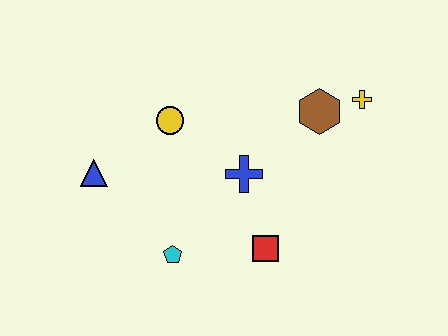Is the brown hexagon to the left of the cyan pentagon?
No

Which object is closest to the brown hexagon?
The yellow cross is closest to the brown hexagon.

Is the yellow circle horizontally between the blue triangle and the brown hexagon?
Yes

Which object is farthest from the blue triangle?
The yellow cross is farthest from the blue triangle.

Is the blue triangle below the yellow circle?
Yes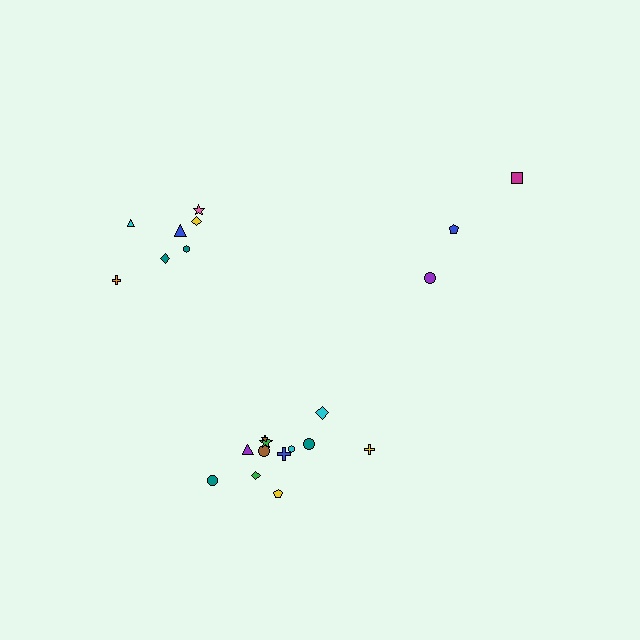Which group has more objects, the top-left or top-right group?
The top-left group.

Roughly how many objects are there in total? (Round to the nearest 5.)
Roughly 20 objects in total.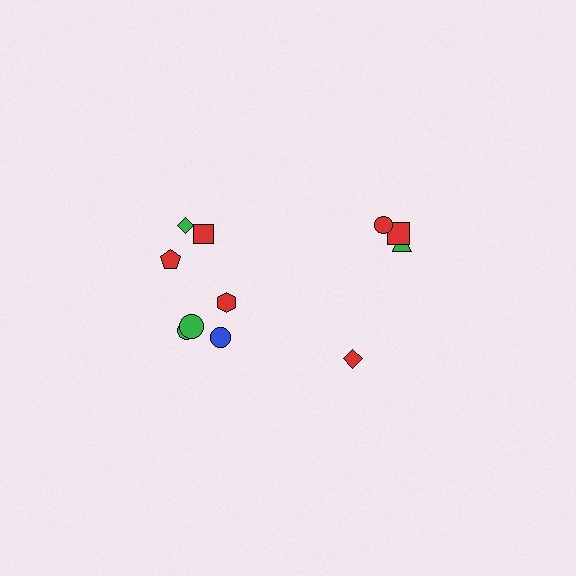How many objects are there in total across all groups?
There are 11 objects.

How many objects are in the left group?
There are 7 objects.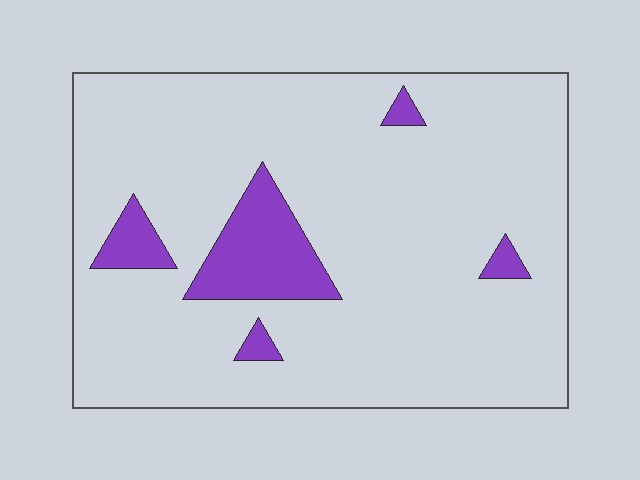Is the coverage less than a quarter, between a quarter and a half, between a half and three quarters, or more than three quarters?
Less than a quarter.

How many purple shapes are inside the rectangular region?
5.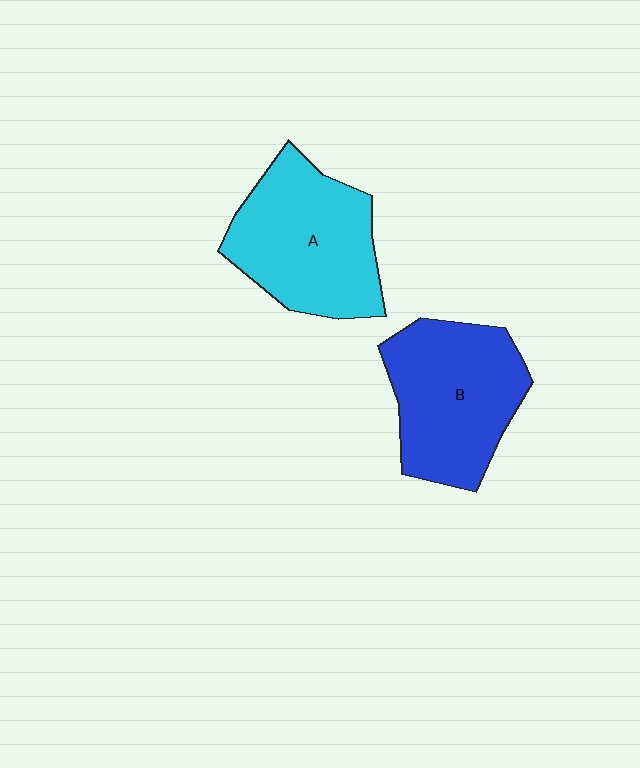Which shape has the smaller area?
Shape B (blue).